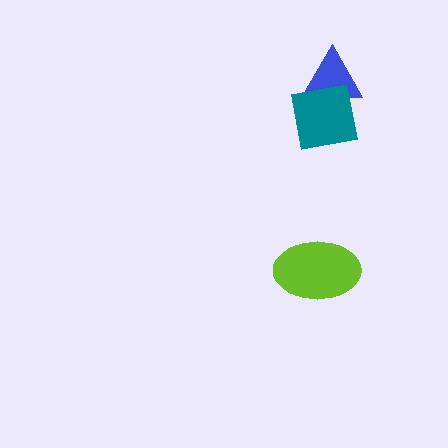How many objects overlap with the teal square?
1 object overlaps with the teal square.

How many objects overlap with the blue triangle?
1 object overlaps with the blue triangle.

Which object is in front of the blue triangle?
The teal square is in front of the blue triangle.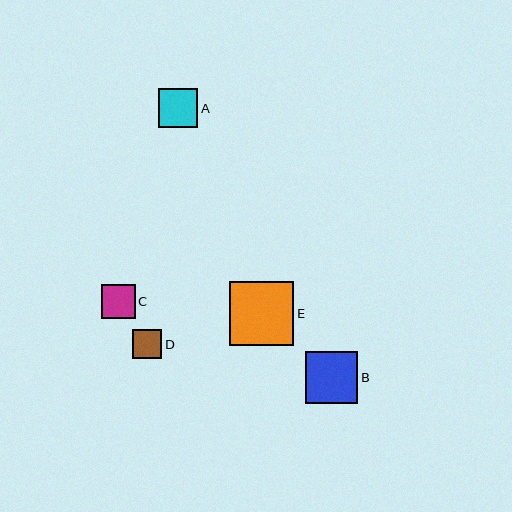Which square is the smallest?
Square D is the smallest with a size of approximately 29 pixels.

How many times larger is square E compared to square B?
Square E is approximately 1.2 times the size of square B.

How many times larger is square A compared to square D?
Square A is approximately 1.4 times the size of square D.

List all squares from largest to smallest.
From largest to smallest: E, B, A, C, D.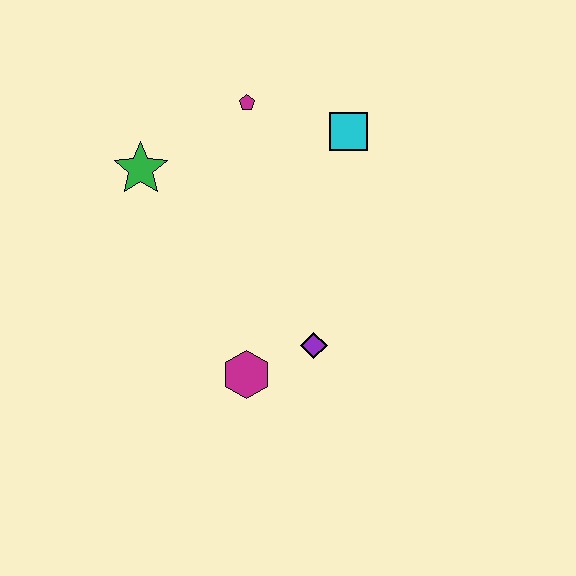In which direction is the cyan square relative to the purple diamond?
The cyan square is above the purple diamond.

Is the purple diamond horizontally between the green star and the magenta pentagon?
No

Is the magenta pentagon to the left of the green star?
No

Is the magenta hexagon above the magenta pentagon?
No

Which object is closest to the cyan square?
The magenta pentagon is closest to the cyan square.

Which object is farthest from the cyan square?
The magenta hexagon is farthest from the cyan square.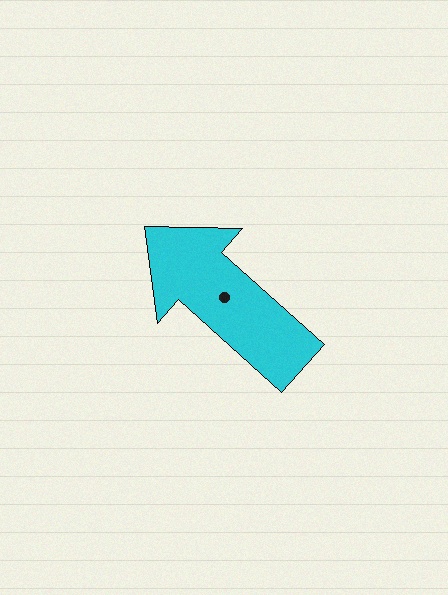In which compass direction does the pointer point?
Northwest.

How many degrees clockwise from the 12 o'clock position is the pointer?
Approximately 312 degrees.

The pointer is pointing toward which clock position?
Roughly 10 o'clock.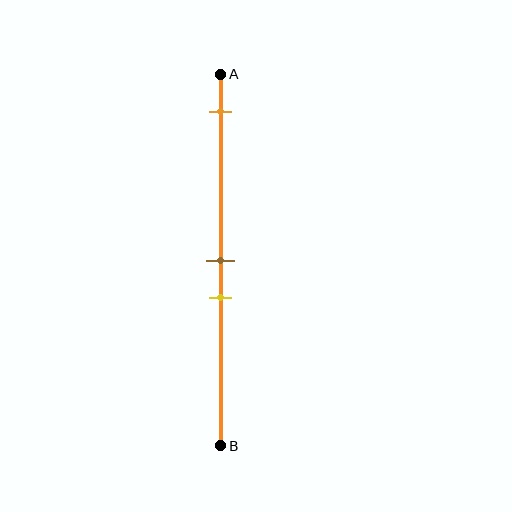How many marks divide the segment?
There are 3 marks dividing the segment.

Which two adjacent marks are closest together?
The brown and yellow marks are the closest adjacent pair.